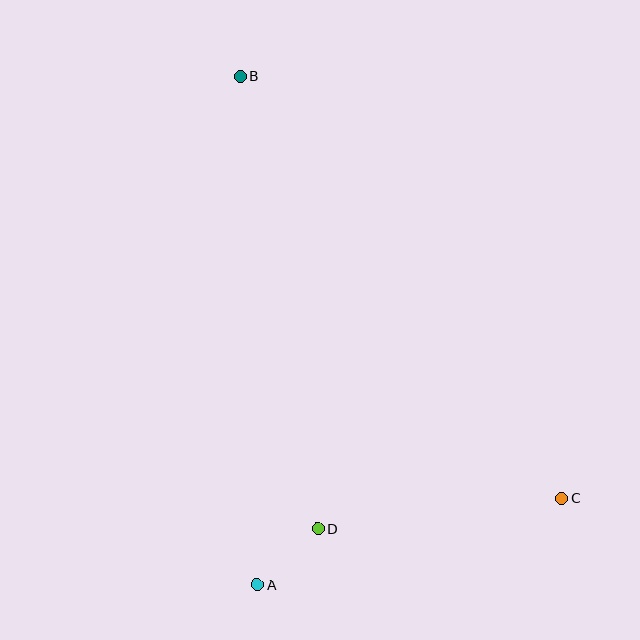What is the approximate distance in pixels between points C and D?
The distance between C and D is approximately 246 pixels.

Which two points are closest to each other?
Points A and D are closest to each other.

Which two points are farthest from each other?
Points B and C are farthest from each other.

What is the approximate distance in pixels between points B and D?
The distance between B and D is approximately 459 pixels.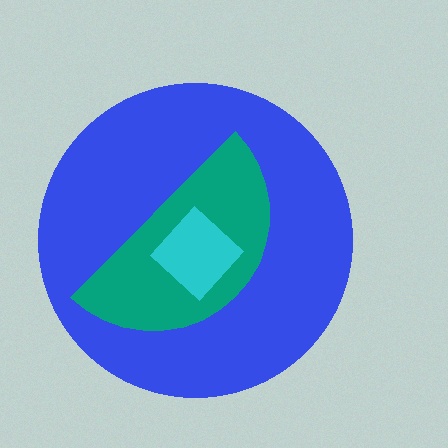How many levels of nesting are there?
3.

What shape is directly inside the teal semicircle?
The cyan diamond.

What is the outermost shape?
The blue circle.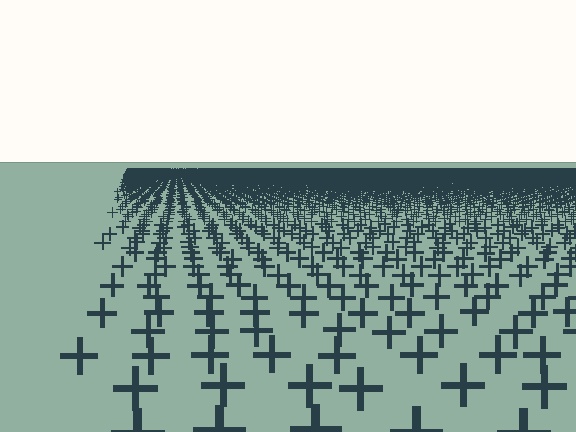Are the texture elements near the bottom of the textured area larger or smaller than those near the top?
Larger. Near the bottom, elements are closer to the viewer and appear at a bigger on-screen size.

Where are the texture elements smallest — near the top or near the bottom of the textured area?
Near the top.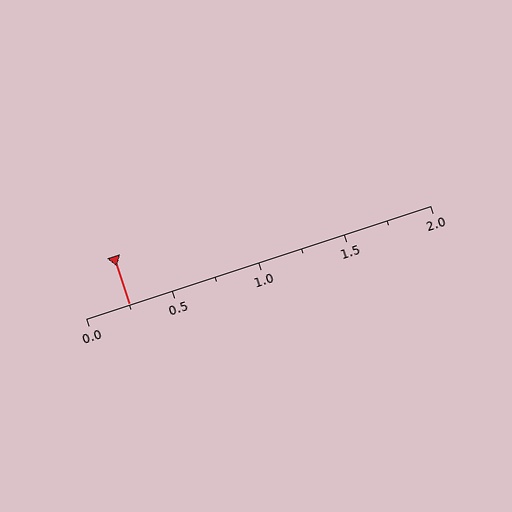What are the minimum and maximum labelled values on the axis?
The axis runs from 0.0 to 2.0.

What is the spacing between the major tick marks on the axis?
The major ticks are spaced 0.5 apart.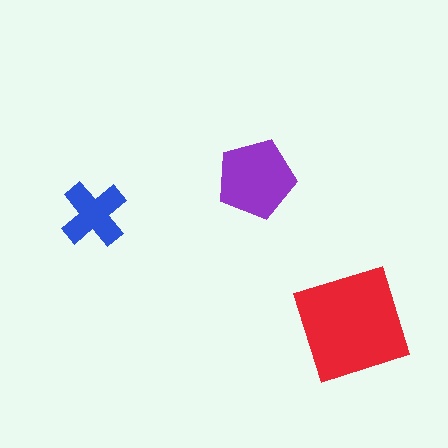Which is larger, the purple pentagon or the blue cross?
The purple pentagon.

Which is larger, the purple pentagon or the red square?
The red square.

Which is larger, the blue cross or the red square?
The red square.